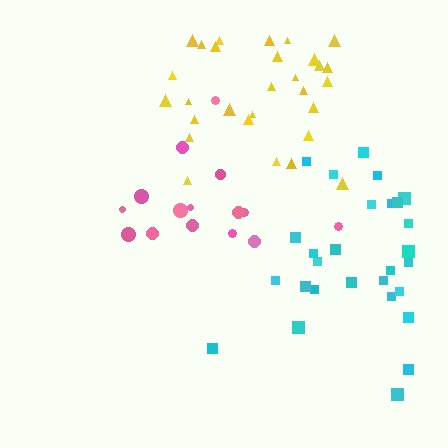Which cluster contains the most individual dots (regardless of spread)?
Yellow (29).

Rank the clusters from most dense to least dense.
yellow, cyan, pink.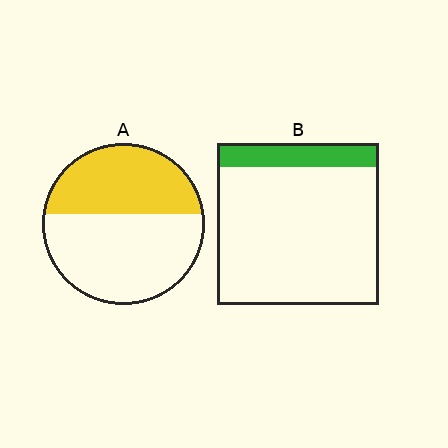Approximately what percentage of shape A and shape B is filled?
A is approximately 40% and B is approximately 15%.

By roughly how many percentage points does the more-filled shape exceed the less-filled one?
By roughly 25 percentage points (A over B).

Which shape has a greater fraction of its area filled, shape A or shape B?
Shape A.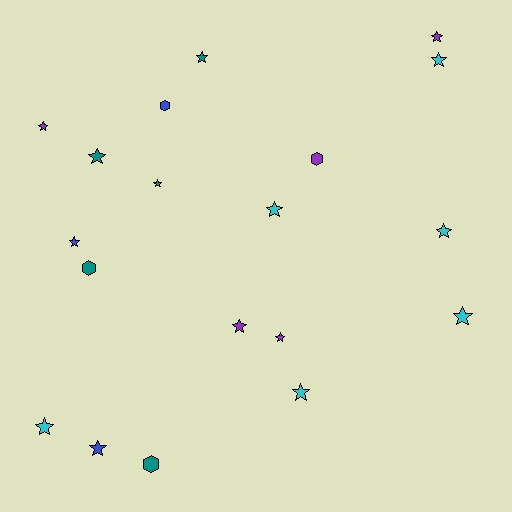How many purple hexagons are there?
There is 1 purple hexagon.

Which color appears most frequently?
Cyan, with 6 objects.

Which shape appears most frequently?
Star, with 15 objects.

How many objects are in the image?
There are 19 objects.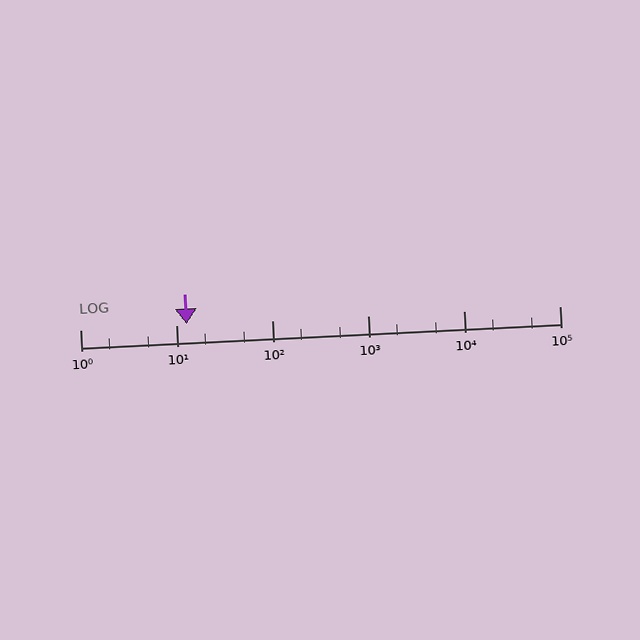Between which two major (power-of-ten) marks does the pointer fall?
The pointer is between 10 and 100.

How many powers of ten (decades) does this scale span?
The scale spans 5 decades, from 1 to 100000.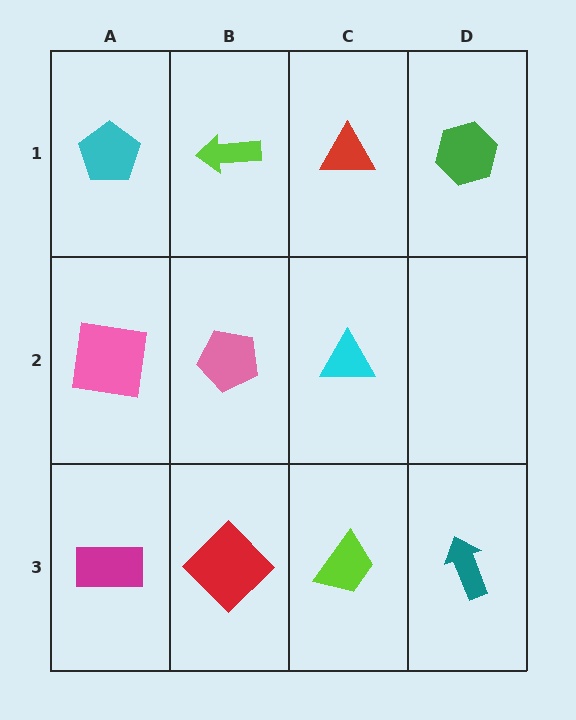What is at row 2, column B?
A pink pentagon.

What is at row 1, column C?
A red triangle.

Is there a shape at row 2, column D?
No, that cell is empty.